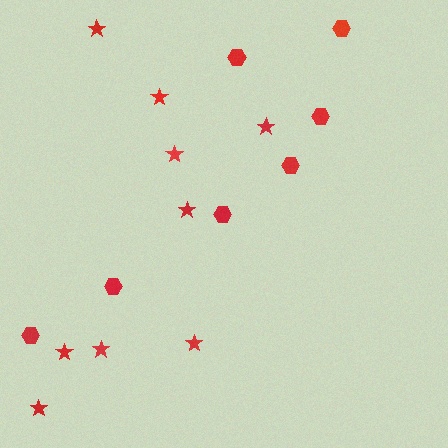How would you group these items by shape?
There are 2 groups: one group of stars (9) and one group of hexagons (7).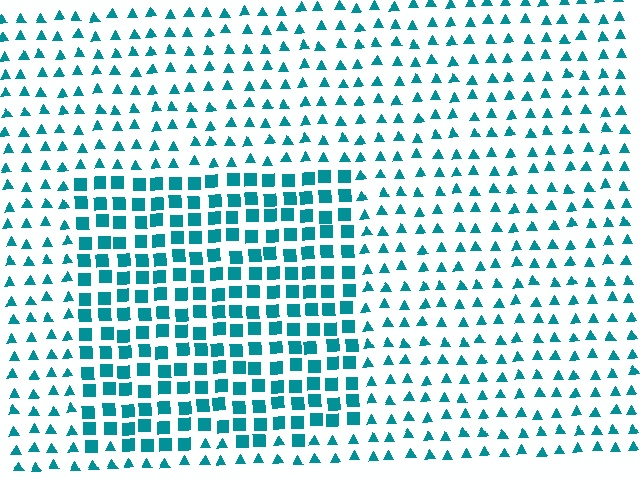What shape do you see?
I see a rectangle.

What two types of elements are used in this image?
The image uses squares inside the rectangle region and triangles outside it.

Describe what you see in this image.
The image is filled with small teal elements arranged in a uniform grid. A rectangle-shaped region contains squares, while the surrounding area contains triangles. The boundary is defined purely by the change in element shape.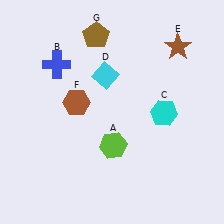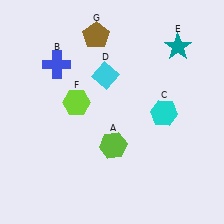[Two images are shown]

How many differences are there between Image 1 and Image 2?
There are 2 differences between the two images.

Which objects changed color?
E changed from brown to teal. F changed from brown to lime.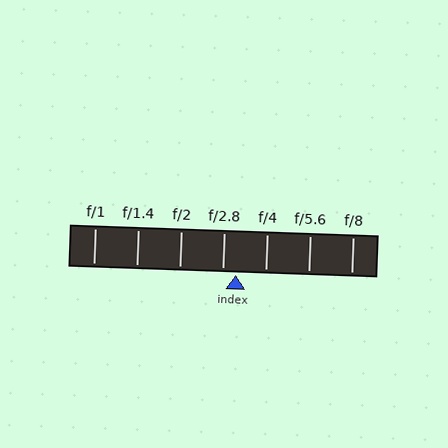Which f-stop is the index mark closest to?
The index mark is closest to f/2.8.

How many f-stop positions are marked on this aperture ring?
There are 7 f-stop positions marked.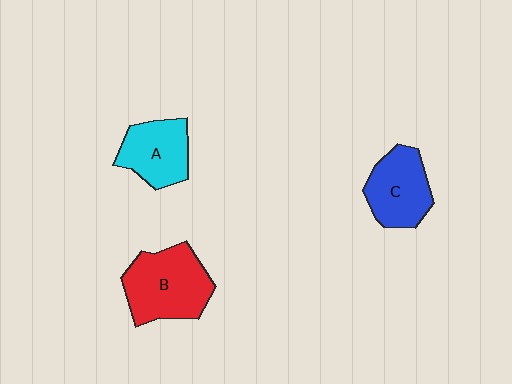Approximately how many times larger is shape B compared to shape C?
Approximately 1.3 times.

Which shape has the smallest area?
Shape A (cyan).